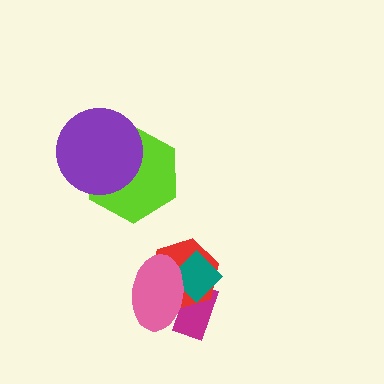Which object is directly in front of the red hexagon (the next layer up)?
The teal diamond is directly in front of the red hexagon.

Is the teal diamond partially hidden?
Yes, it is partially covered by another shape.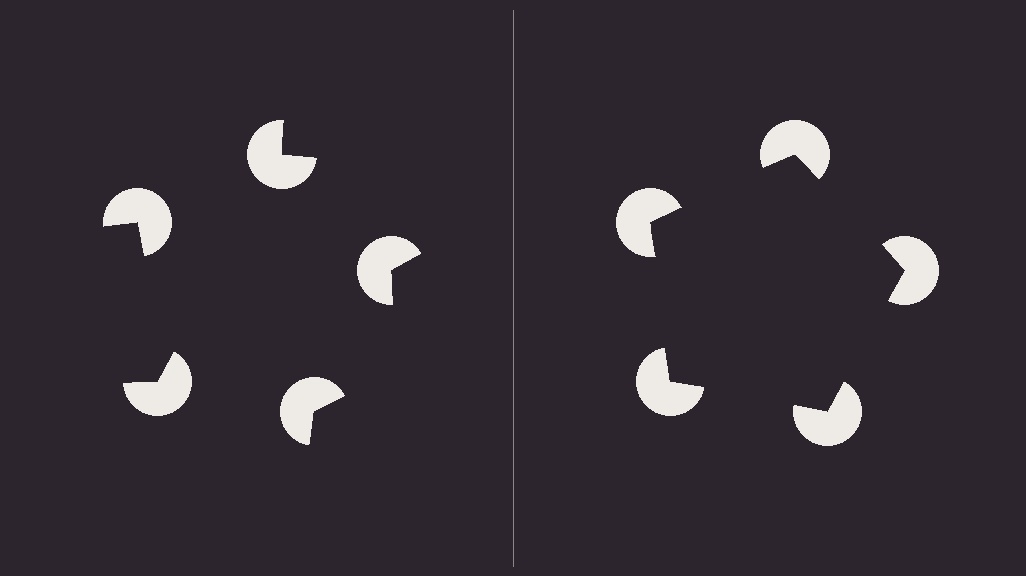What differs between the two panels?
The pac-man discs are positioned identically on both sides; only the wedge orientations differ. On the right they align to a pentagon; on the left they are misaligned.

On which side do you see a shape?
An illusory pentagon appears on the right side. On the left side the wedge cuts are rotated, so no coherent shape forms.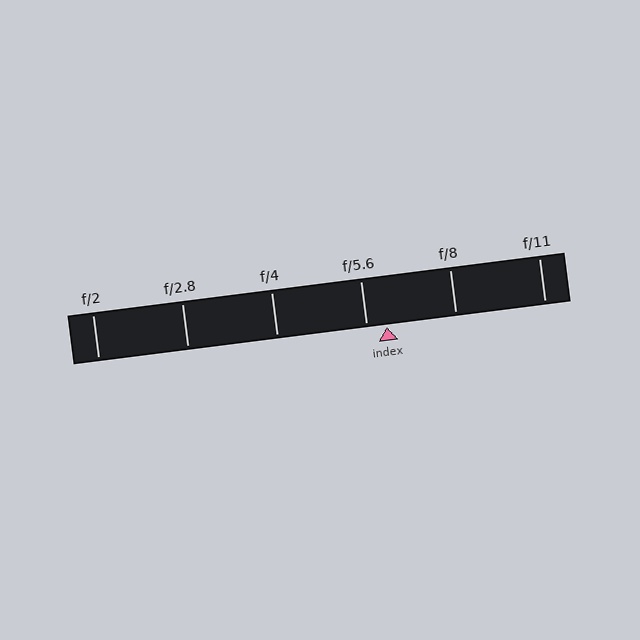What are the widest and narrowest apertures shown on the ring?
The widest aperture shown is f/2 and the narrowest is f/11.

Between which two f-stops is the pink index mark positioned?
The index mark is between f/5.6 and f/8.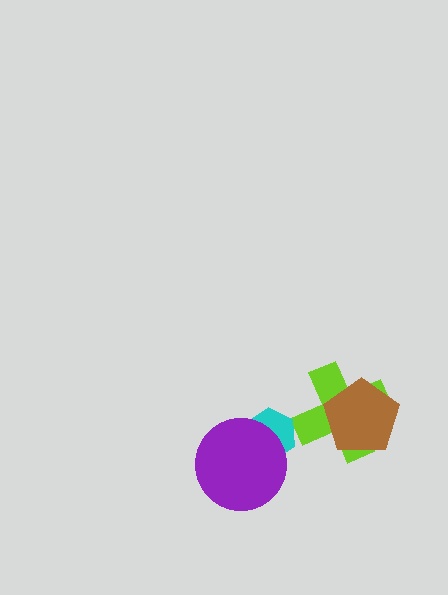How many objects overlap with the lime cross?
1 object overlaps with the lime cross.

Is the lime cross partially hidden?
Yes, it is partially covered by another shape.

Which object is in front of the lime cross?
The brown pentagon is in front of the lime cross.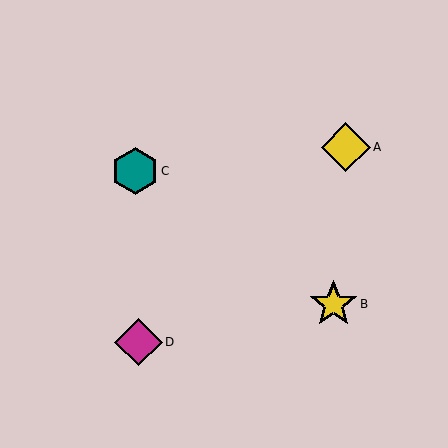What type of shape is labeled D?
Shape D is a magenta diamond.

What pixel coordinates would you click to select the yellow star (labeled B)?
Click at (333, 304) to select the yellow star B.